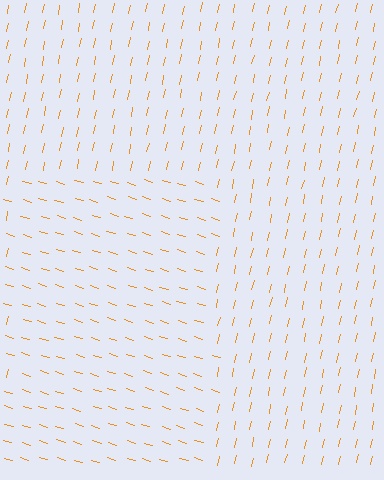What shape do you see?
I see a rectangle.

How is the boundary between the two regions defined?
The boundary is defined purely by a change in line orientation (approximately 84 degrees difference). All lines are the same color and thickness.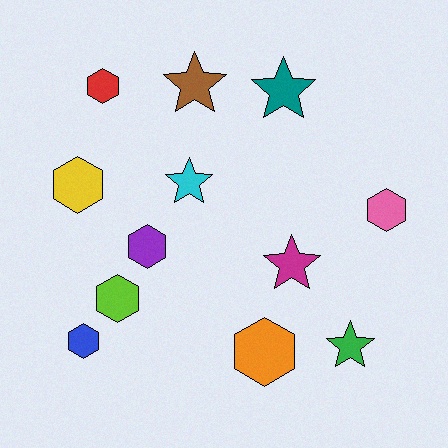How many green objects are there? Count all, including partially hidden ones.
There is 1 green object.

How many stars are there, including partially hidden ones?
There are 5 stars.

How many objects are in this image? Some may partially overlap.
There are 12 objects.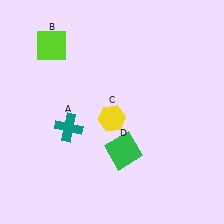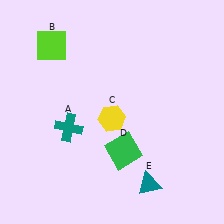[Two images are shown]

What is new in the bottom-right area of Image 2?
A teal triangle (E) was added in the bottom-right area of Image 2.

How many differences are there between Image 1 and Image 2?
There is 1 difference between the two images.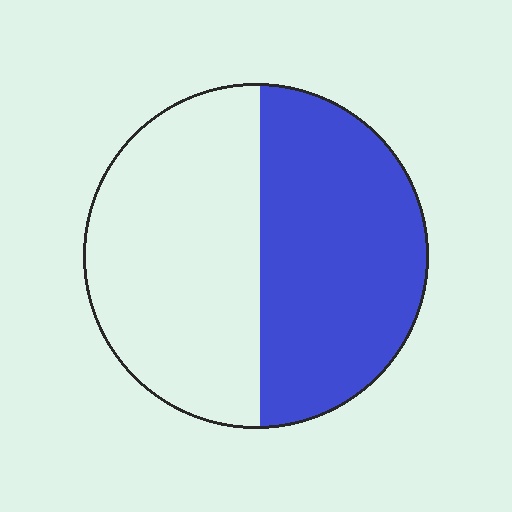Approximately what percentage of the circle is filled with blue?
Approximately 50%.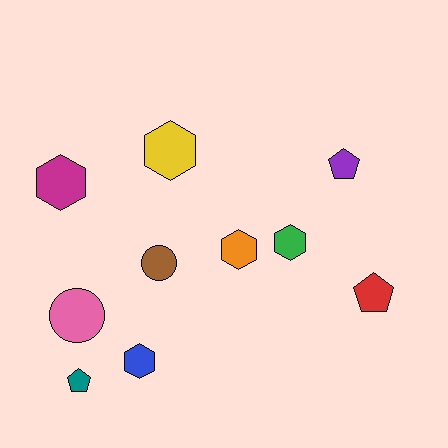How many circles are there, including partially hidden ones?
There are 2 circles.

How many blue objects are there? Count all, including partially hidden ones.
There is 1 blue object.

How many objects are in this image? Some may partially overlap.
There are 10 objects.